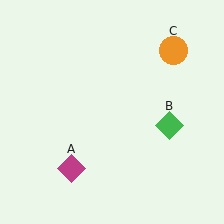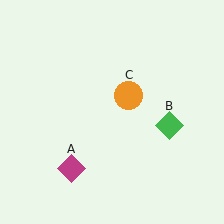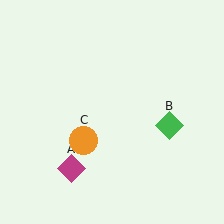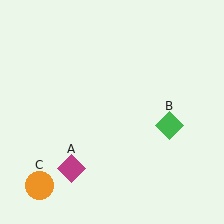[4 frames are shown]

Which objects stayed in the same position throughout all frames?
Magenta diamond (object A) and green diamond (object B) remained stationary.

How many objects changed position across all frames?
1 object changed position: orange circle (object C).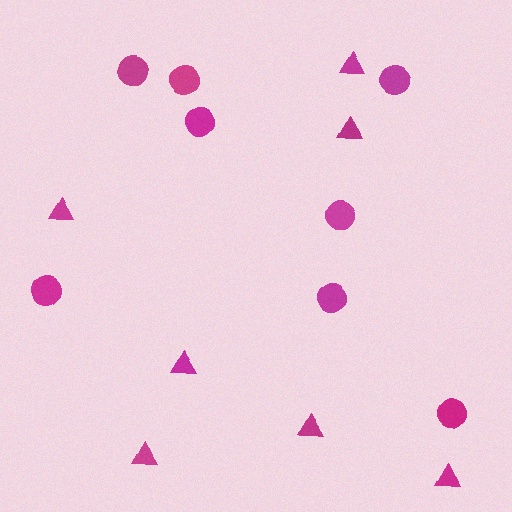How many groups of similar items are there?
There are 2 groups: one group of circles (8) and one group of triangles (7).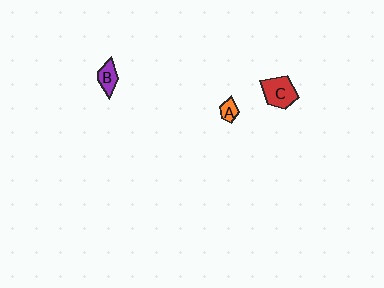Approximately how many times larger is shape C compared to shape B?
Approximately 1.8 times.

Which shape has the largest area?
Shape C (red).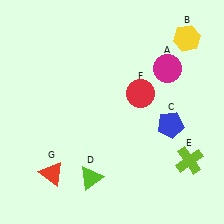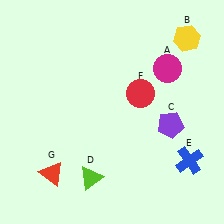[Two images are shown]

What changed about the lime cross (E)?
In Image 1, E is lime. In Image 2, it changed to blue.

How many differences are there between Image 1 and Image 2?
There are 2 differences between the two images.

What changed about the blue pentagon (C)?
In Image 1, C is blue. In Image 2, it changed to purple.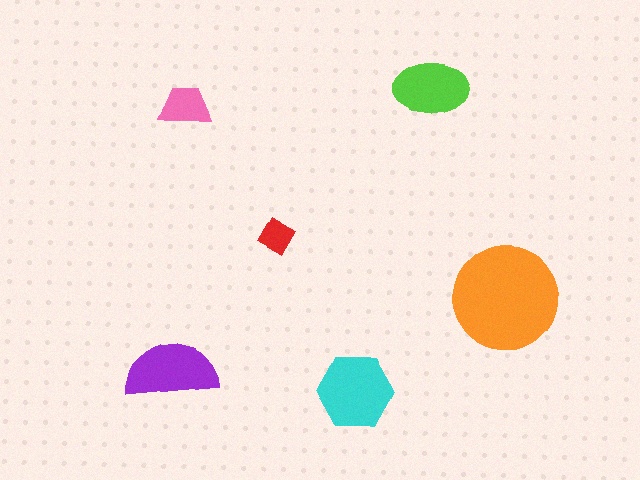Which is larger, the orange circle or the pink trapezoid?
The orange circle.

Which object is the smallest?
The red diamond.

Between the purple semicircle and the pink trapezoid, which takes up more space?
The purple semicircle.